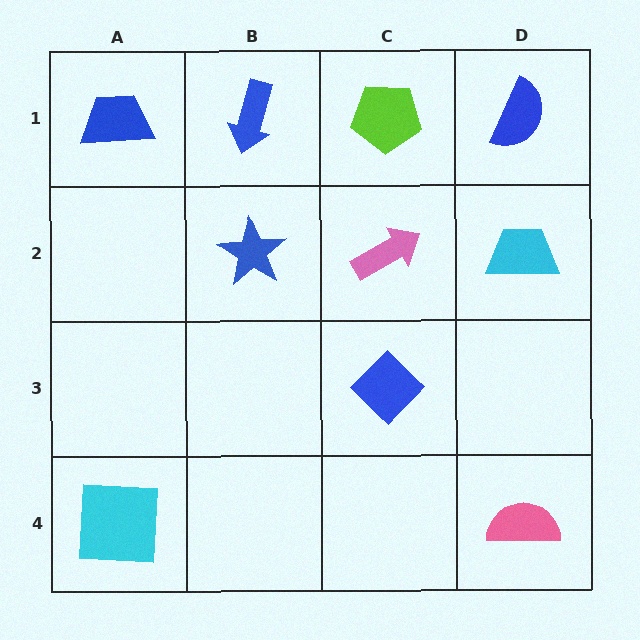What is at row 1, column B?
A blue arrow.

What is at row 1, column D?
A blue semicircle.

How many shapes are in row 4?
2 shapes.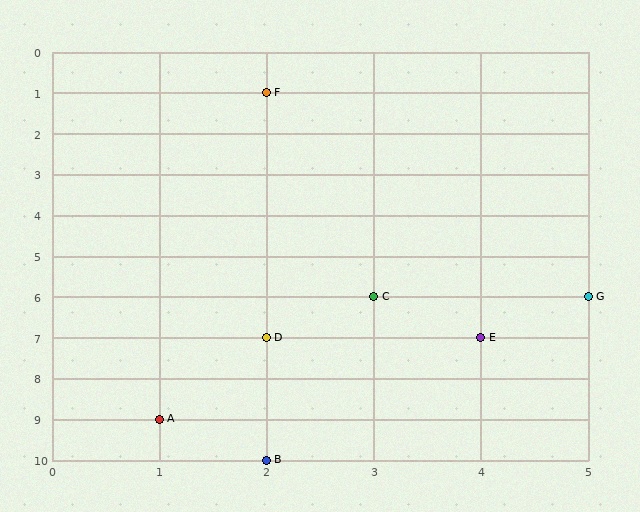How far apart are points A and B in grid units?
Points A and B are 1 column and 1 row apart (about 1.4 grid units diagonally).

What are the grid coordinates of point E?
Point E is at grid coordinates (4, 7).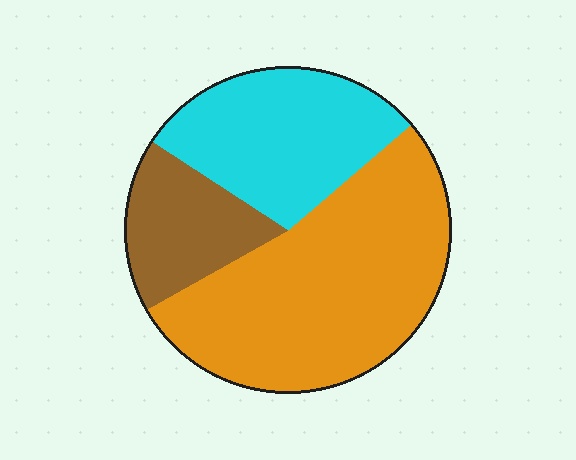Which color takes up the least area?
Brown, at roughly 15%.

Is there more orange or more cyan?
Orange.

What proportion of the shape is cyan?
Cyan covers around 30% of the shape.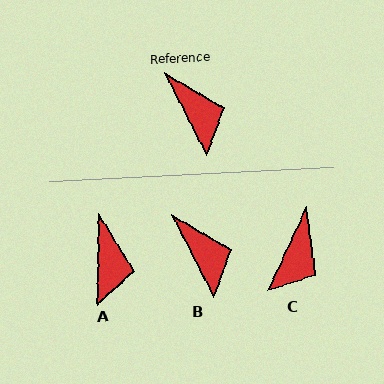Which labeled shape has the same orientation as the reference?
B.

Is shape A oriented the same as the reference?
No, it is off by about 28 degrees.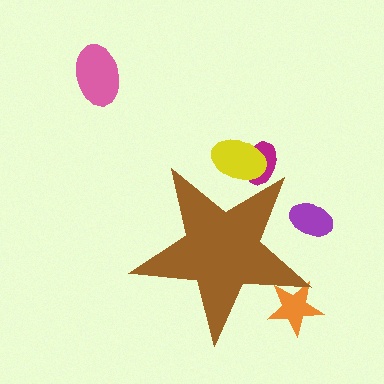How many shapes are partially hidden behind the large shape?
4 shapes are partially hidden.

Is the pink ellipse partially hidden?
No, the pink ellipse is fully visible.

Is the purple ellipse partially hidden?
Yes, the purple ellipse is partially hidden behind the brown star.